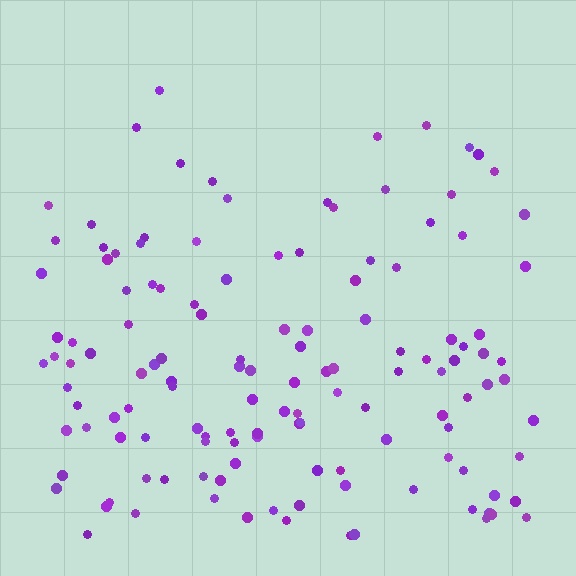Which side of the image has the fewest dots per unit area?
The top.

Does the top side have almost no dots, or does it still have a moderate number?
Still a moderate number, just noticeably fewer than the bottom.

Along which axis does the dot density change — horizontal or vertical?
Vertical.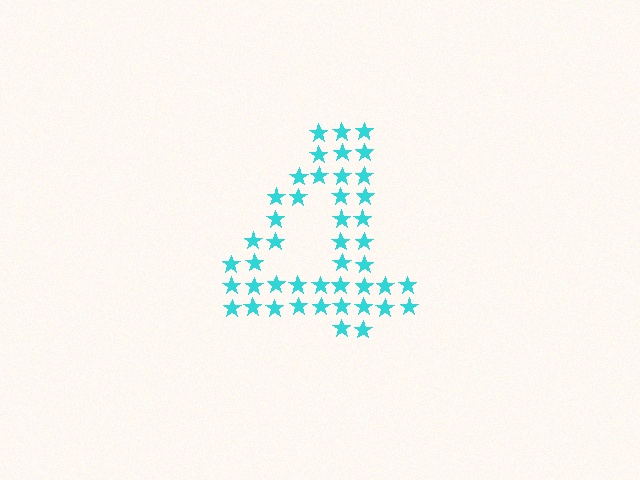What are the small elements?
The small elements are stars.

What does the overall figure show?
The overall figure shows the digit 4.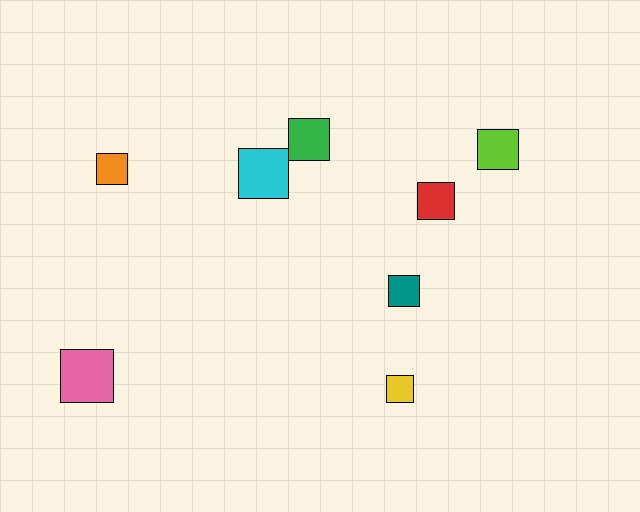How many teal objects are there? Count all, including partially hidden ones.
There is 1 teal object.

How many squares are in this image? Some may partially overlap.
There are 8 squares.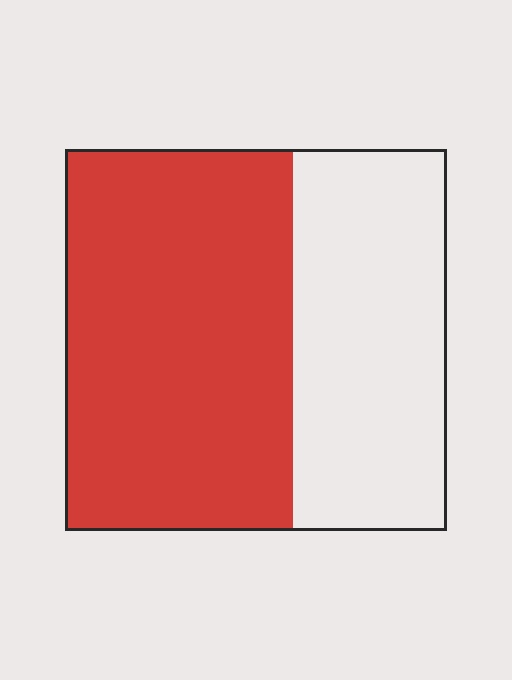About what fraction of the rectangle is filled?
About three fifths (3/5).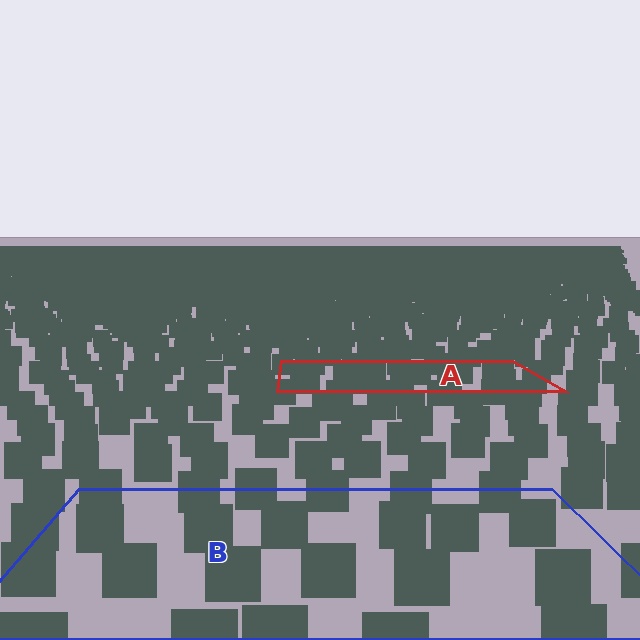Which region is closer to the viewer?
Region B is closer. The texture elements there are larger and more spread out.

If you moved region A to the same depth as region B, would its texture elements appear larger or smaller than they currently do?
They would appear larger. At a closer depth, the same texture elements are projected at a bigger on-screen size.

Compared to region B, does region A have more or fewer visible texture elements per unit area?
Region A has more texture elements per unit area — they are packed more densely because it is farther away.